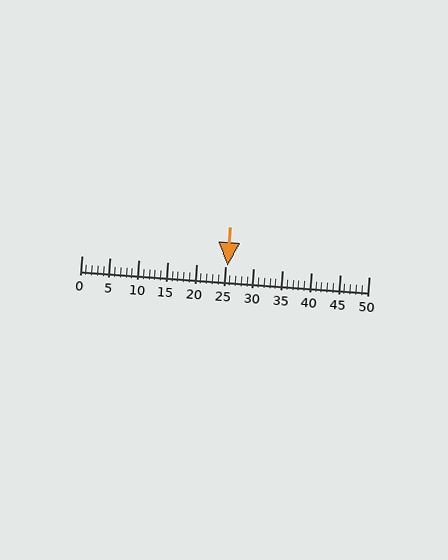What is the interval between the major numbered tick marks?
The major tick marks are spaced 5 units apart.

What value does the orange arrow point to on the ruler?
The orange arrow points to approximately 25.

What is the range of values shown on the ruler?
The ruler shows values from 0 to 50.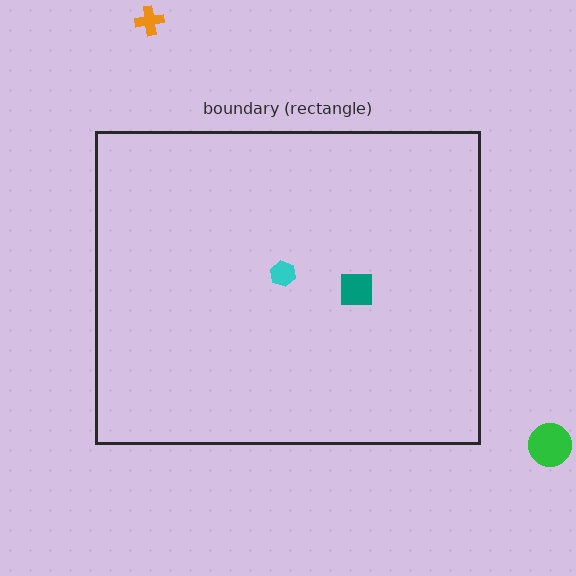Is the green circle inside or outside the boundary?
Outside.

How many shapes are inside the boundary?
2 inside, 2 outside.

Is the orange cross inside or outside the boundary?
Outside.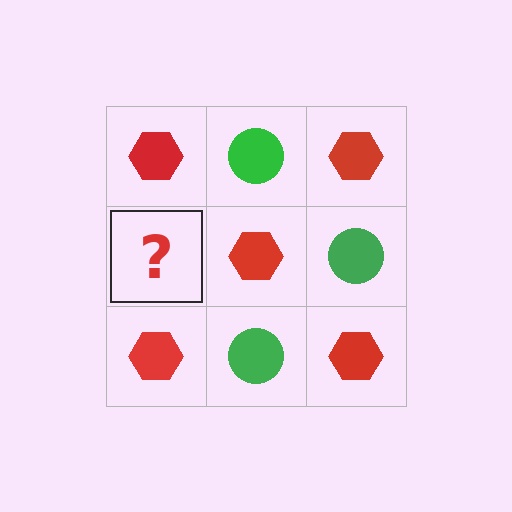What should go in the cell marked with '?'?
The missing cell should contain a green circle.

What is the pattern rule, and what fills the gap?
The rule is that it alternates red hexagon and green circle in a checkerboard pattern. The gap should be filled with a green circle.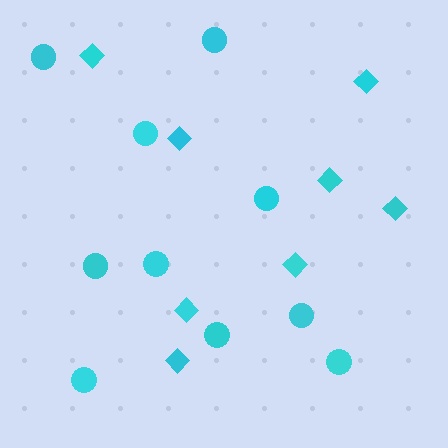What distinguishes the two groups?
There are 2 groups: one group of diamonds (8) and one group of circles (10).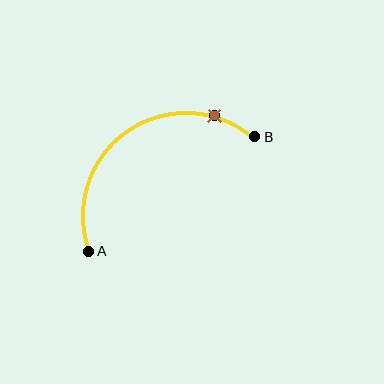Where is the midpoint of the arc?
The arc midpoint is the point on the curve farthest from the straight line joining A and B. It sits above and to the left of that line.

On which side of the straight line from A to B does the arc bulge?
The arc bulges above and to the left of the straight line connecting A and B.